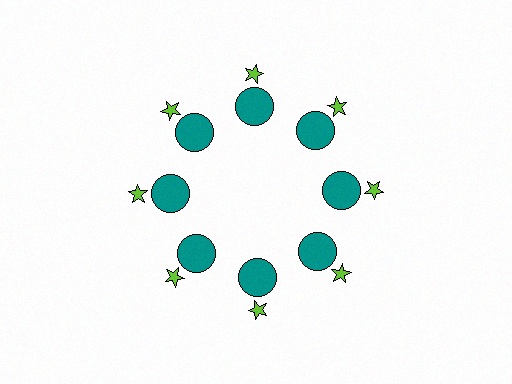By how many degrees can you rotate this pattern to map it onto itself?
The pattern maps onto itself every 45 degrees of rotation.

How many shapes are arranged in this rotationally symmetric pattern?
There are 16 shapes, arranged in 8 groups of 2.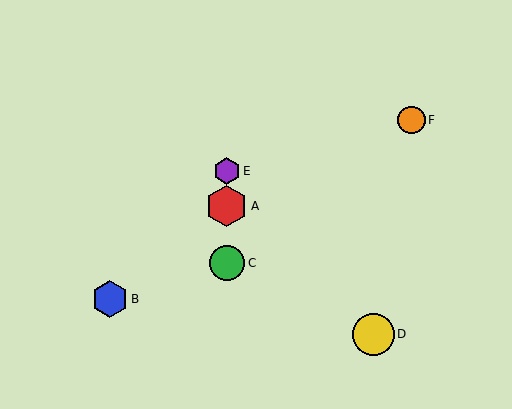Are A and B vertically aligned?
No, A is at x≈227 and B is at x≈110.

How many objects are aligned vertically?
3 objects (A, C, E) are aligned vertically.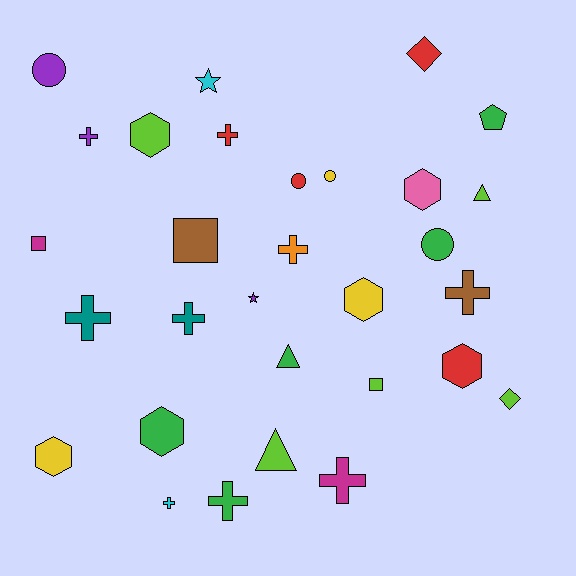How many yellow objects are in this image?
There are 3 yellow objects.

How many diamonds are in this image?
There are 2 diamonds.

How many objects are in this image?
There are 30 objects.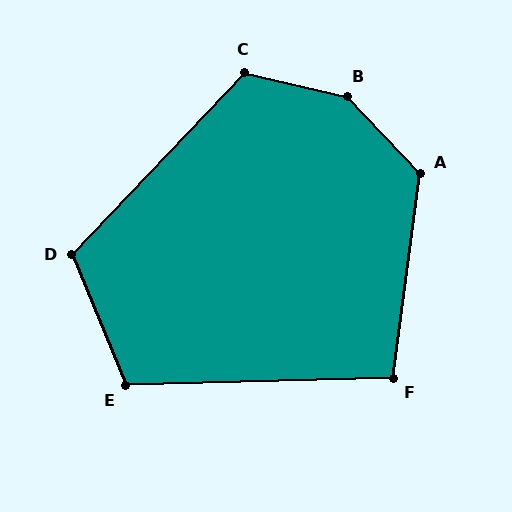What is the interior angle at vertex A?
Approximately 129 degrees (obtuse).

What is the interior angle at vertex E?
Approximately 111 degrees (obtuse).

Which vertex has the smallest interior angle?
F, at approximately 99 degrees.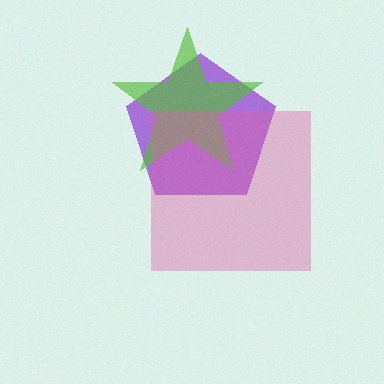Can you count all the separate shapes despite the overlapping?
Yes, there are 3 separate shapes.